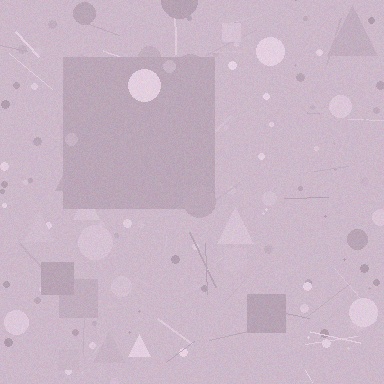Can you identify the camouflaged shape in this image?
The camouflaged shape is a square.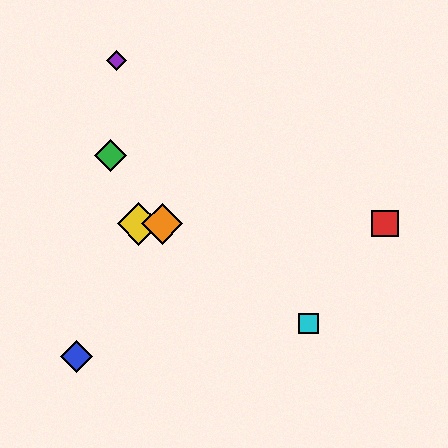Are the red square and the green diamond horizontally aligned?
No, the red square is at y≈224 and the green diamond is at y≈155.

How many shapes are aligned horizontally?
3 shapes (the red square, the yellow diamond, the orange diamond) are aligned horizontally.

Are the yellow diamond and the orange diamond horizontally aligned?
Yes, both are at y≈224.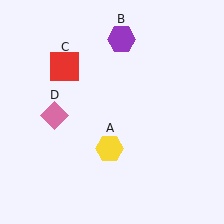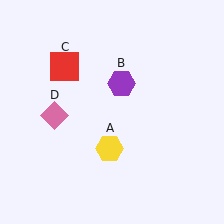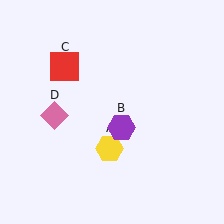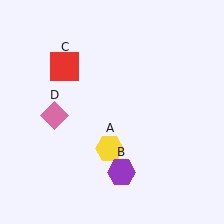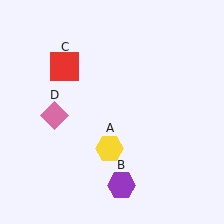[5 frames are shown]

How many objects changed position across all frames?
1 object changed position: purple hexagon (object B).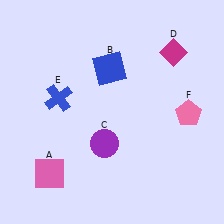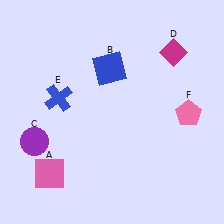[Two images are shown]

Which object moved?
The purple circle (C) moved left.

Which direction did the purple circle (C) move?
The purple circle (C) moved left.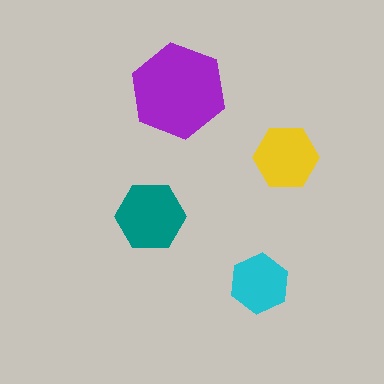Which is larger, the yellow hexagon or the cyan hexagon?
The yellow one.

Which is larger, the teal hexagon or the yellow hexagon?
The teal one.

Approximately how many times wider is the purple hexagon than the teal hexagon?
About 1.5 times wider.